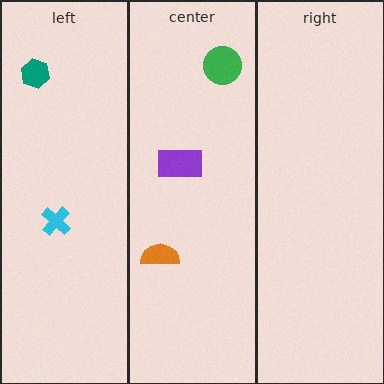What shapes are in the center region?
The green circle, the purple rectangle, the orange semicircle.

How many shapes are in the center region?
3.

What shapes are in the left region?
The cyan cross, the teal hexagon.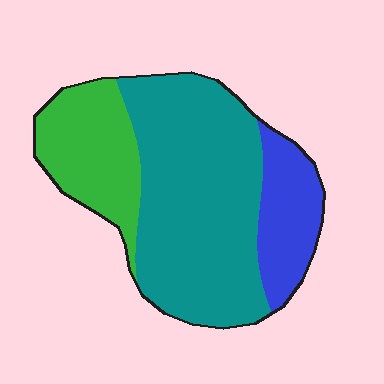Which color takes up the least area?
Blue, at roughly 20%.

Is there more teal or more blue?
Teal.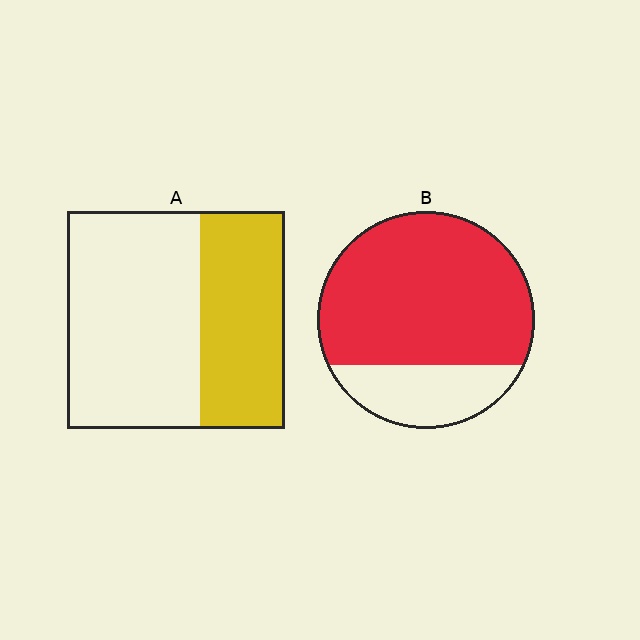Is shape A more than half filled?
No.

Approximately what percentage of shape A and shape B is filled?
A is approximately 40% and B is approximately 75%.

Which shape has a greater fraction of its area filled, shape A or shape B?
Shape B.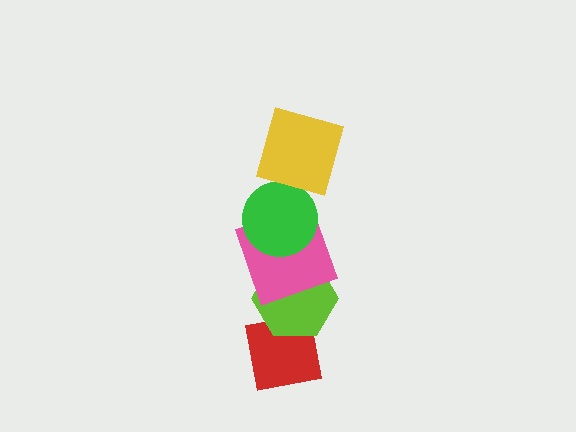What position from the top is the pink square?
The pink square is 3rd from the top.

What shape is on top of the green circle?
The yellow square is on top of the green circle.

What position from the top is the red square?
The red square is 5th from the top.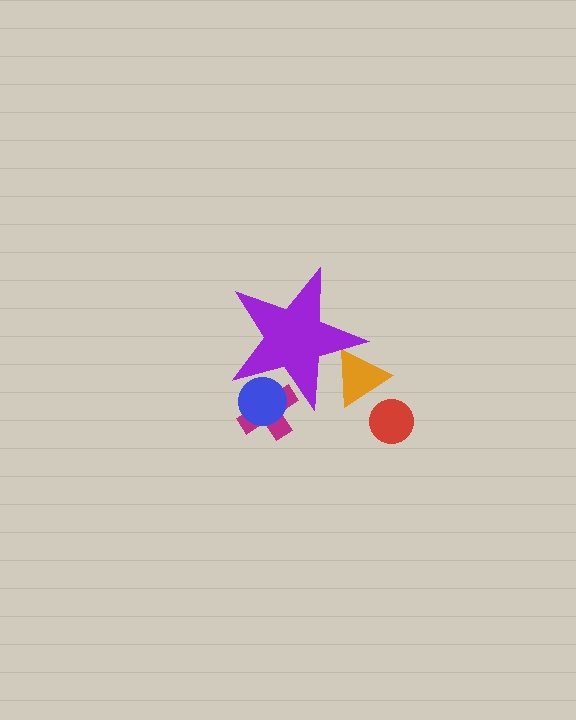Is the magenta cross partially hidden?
Yes, the magenta cross is partially hidden behind the purple star.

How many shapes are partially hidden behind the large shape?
3 shapes are partially hidden.